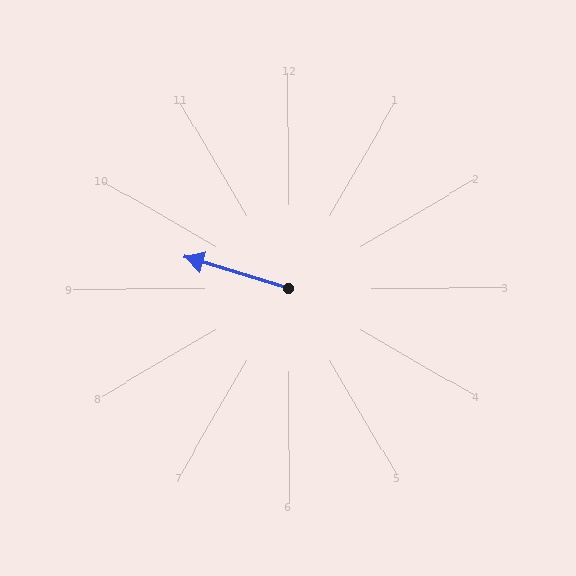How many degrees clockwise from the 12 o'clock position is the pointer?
Approximately 287 degrees.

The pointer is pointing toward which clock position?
Roughly 10 o'clock.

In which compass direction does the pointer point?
West.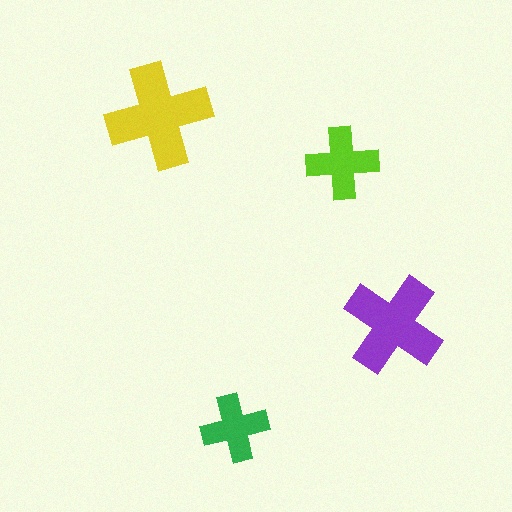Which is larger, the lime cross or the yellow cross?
The yellow one.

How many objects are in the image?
There are 4 objects in the image.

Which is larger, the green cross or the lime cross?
The lime one.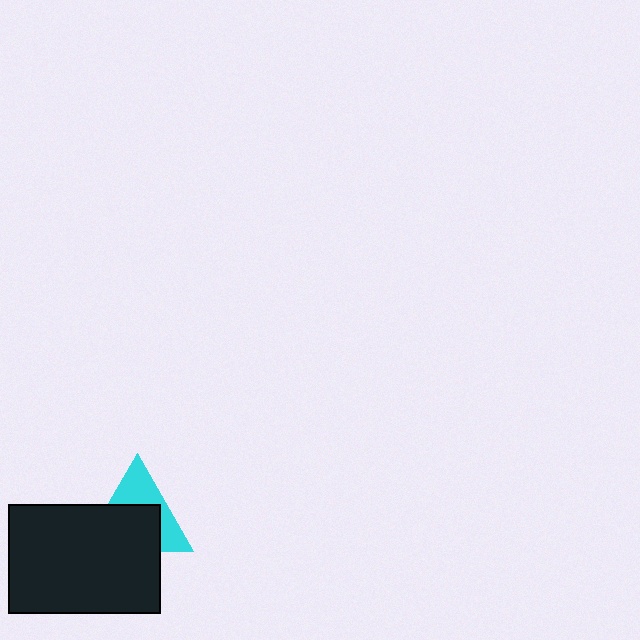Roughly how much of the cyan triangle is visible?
A small part of it is visible (roughly 43%).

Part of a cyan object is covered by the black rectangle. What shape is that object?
It is a triangle.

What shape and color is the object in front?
The object in front is a black rectangle.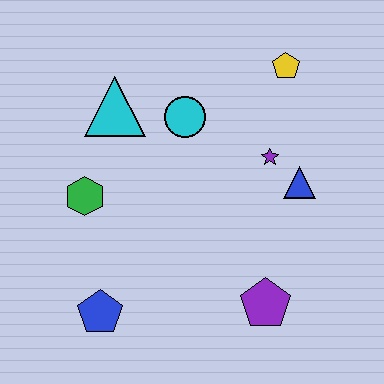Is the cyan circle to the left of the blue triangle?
Yes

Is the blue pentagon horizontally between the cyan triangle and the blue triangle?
No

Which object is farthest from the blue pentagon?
The yellow pentagon is farthest from the blue pentagon.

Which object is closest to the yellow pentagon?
The purple star is closest to the yellow pentagon.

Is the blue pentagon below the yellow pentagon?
Yes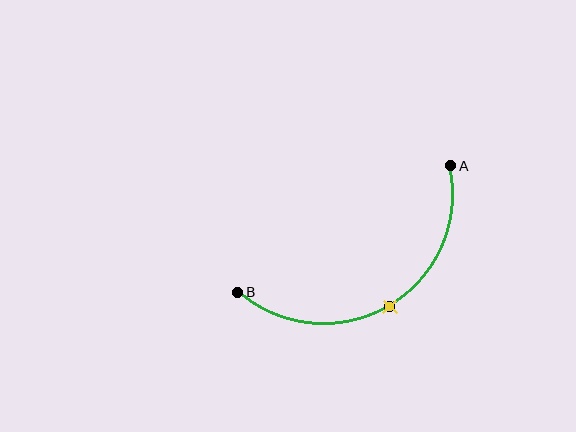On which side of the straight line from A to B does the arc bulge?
The arc bulges below the straight line connecting A and B.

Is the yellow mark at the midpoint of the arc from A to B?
Yes. The yellow mark lies on the arc at equal arc-length from both A and B — it is the arc midpoint.